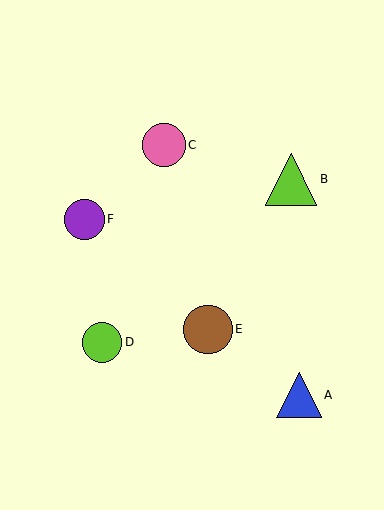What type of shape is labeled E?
Shape E is a brown circle.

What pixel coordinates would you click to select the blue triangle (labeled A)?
Click at (299, 395) to select the blue triangle A.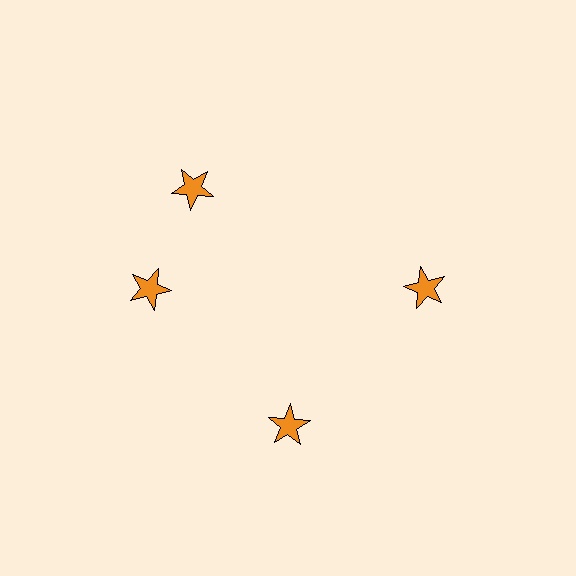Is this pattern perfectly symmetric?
No. The 4 orange stars are arranged in a ring, but one element near the 12 o'clock position is rotated out of alignment along the ring, breaking the 4-fold rotational symmetry.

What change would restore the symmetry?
The symmetry would be restored by rotating it back into even spacing with its neighbors so that all 4 stars sit at equal angles and equal distance from the center.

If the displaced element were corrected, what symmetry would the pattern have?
It would have 4-fold rotational symmetry — the pattern would map onto itself every 90 degrees.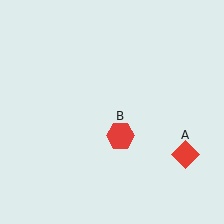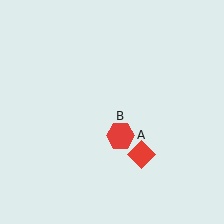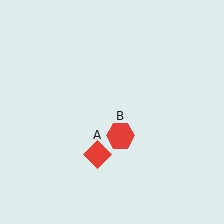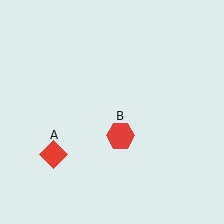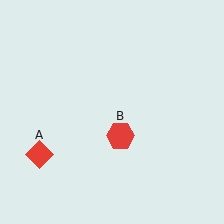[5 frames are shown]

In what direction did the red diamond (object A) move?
The red diamond (object A) moved left.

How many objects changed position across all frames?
1 object changed position: red diamond (object A).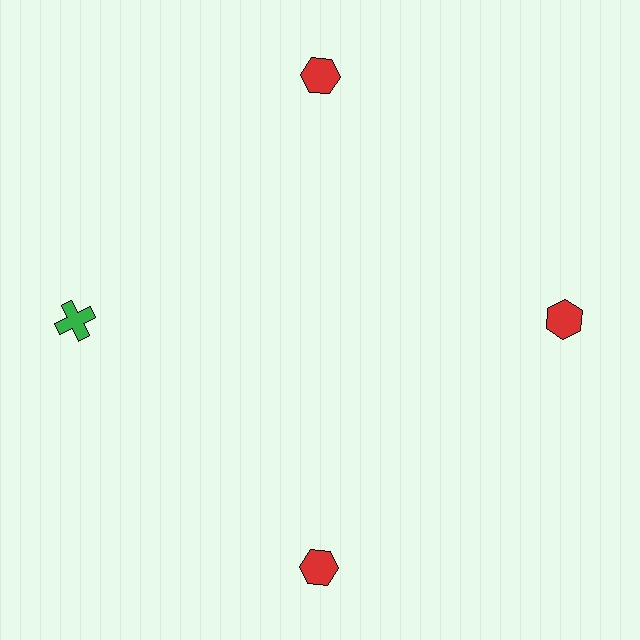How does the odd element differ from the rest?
It differs in both color (green instead of red) and shape (cross instead of hexagon).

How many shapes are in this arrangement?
There are 4 shapes arranged in a ring pattern.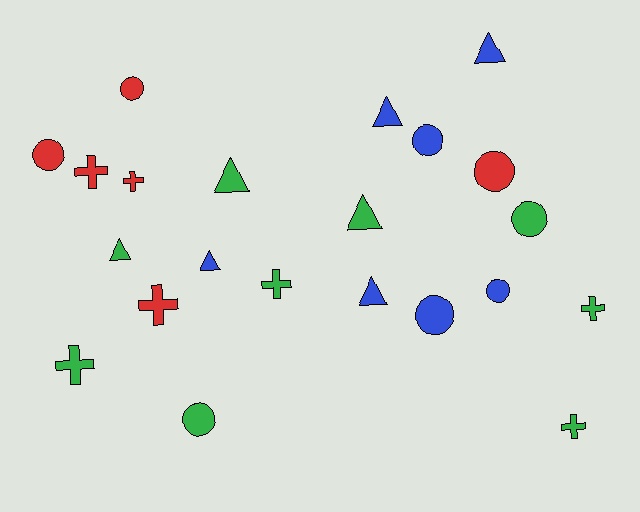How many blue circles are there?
There are 3 blue circles.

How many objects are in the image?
There are 22 objects.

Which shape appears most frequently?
Circle, with 8 objects.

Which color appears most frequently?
Green, with 9 objects.